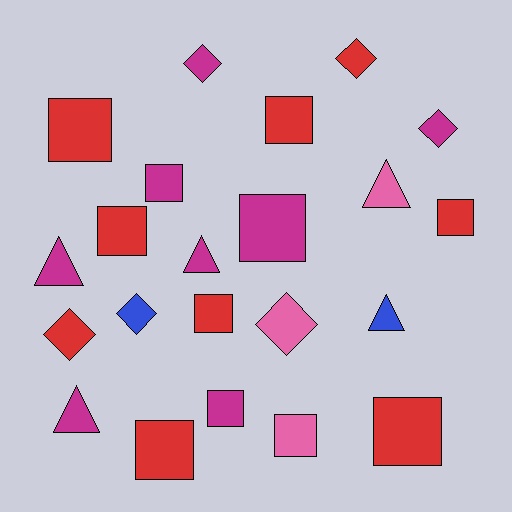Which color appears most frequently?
Red, with 9 objects.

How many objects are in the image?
There are 22 objects.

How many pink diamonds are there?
There is 1 pink diamond.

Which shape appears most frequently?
Square, with 11 objects.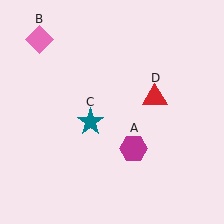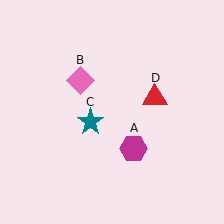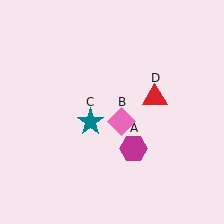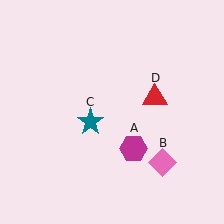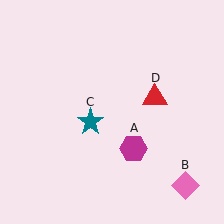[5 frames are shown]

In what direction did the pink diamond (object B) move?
The pink diamond (object B) moved down and to the right.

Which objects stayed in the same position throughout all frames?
Magenta hexagon (object A) and teal star (object C) and red triangle (object D) remained stationary.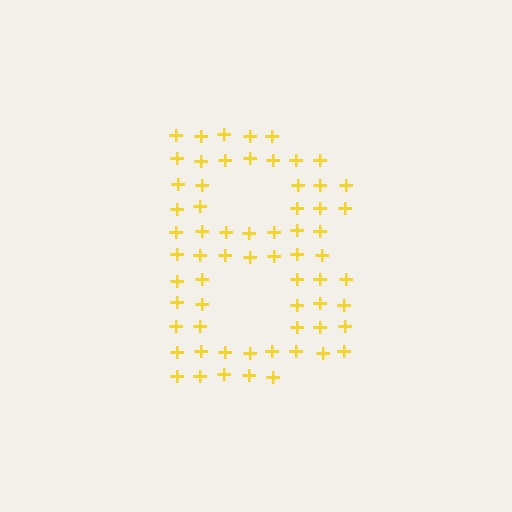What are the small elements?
The small elements are plus signs.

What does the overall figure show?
The overall figure shows the letter B.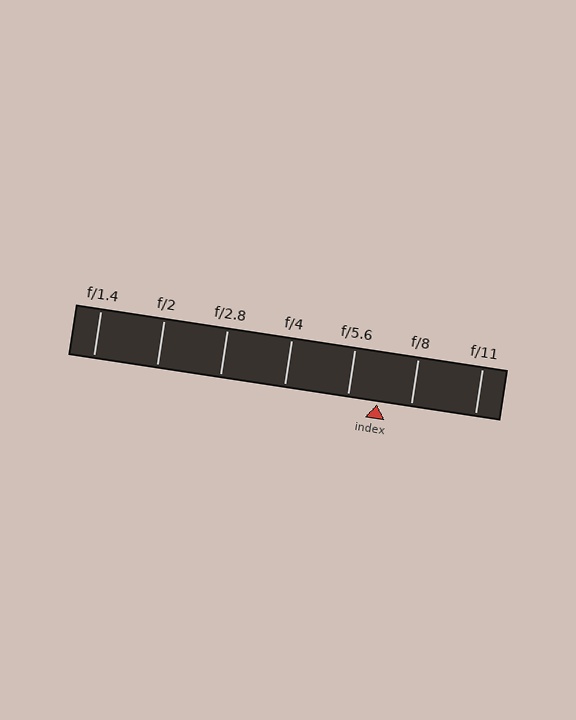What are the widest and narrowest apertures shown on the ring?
The widest aperture shown is f/1.4 and the narrowest is f/11.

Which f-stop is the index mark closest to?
The index mark is closest to f/5.6.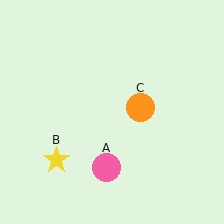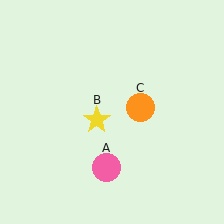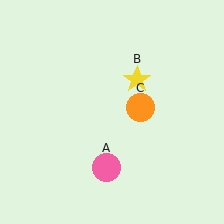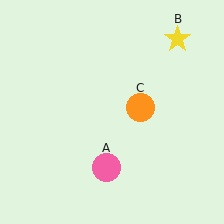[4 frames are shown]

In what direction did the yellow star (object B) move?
The yellow star (object B) moved up and to the right.